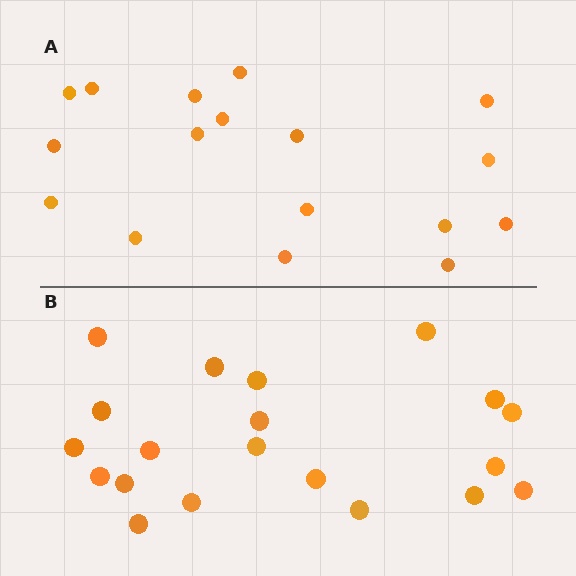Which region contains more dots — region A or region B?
Region B (the bottom region) has more dots.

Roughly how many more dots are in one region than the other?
Region B has just a few more — roughly 2 or 3 more dots than region A.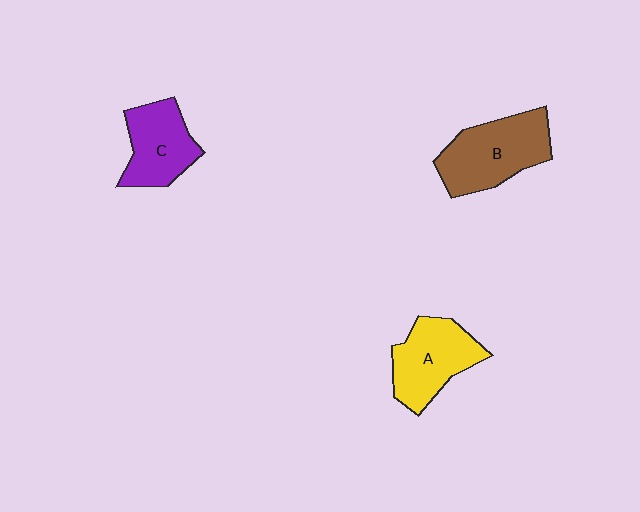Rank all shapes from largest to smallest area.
From largest to smallest: B (brown), A (yellow), C (purple).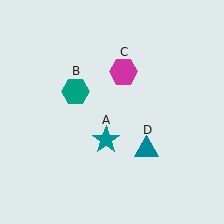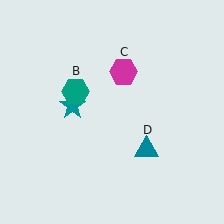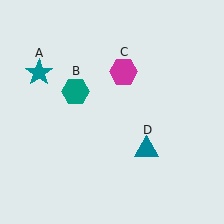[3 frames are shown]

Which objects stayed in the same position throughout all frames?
Teal hexagon (object B) and magenta hexagon (object C) and teal triangle (object D) remained stationary.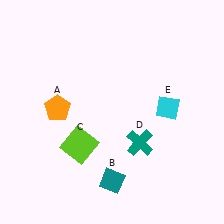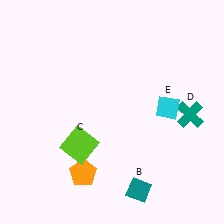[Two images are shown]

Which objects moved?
The objects that moved are: the orange pentagon (A), the teal diamond (B), the teal cross (D).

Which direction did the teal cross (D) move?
The teal cross (D) moved right.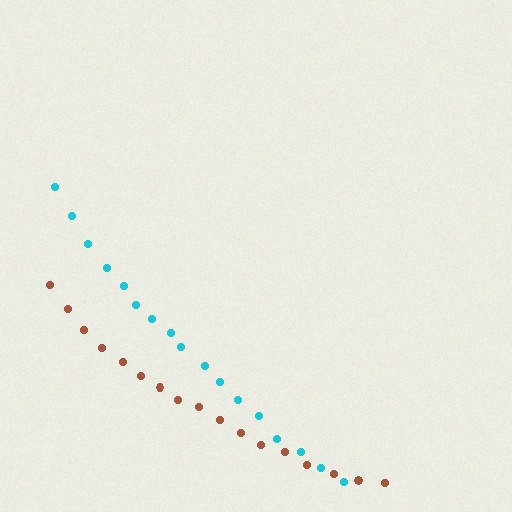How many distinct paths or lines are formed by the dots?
There are 2 distinct paths.